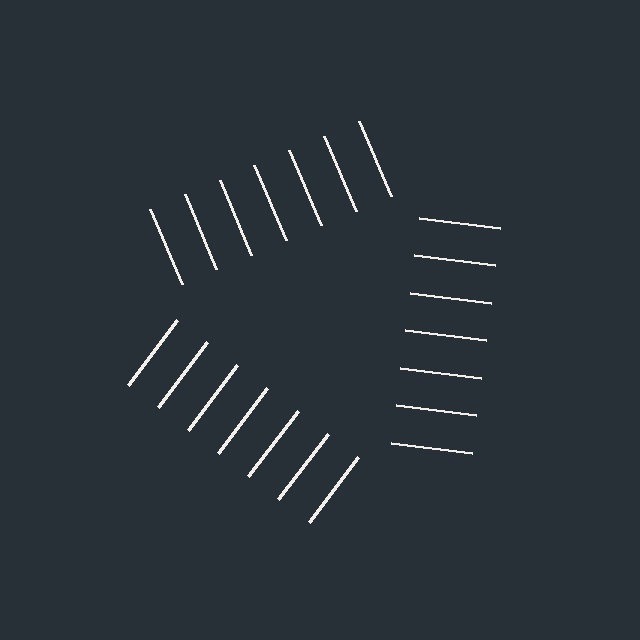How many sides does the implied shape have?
3 sides — the line-ends trace a triangle.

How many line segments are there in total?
21 — 7 along each of the 3 edges.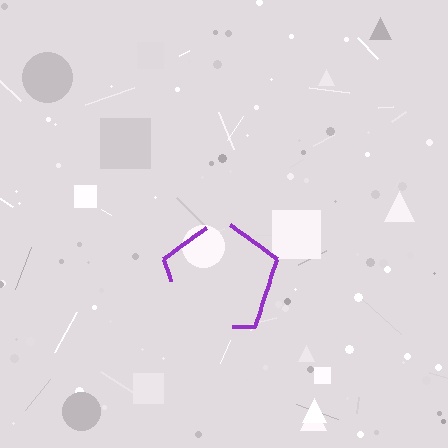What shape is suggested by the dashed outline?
The dashed outline suggests a pentagon.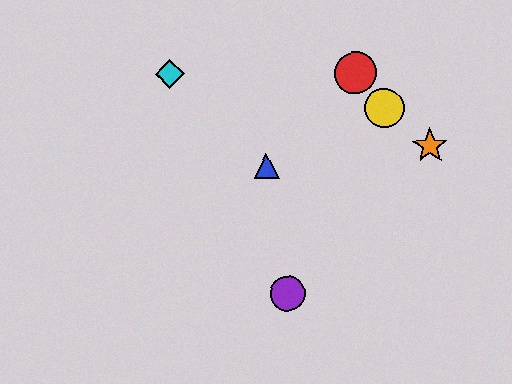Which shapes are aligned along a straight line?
The green star, the purple circle, the cyan diamond are aligned along a straight line.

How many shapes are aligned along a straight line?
3 shapes (the green star, the purple circle, the cyan diamond) are aligned along a straight line.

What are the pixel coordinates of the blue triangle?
The blue triangle is at (266, 166).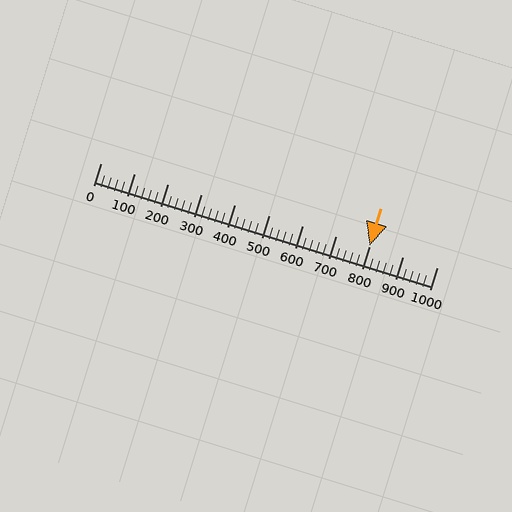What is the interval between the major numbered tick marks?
The major tick marks are spaced 100 units apart.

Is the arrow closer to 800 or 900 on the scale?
The arrow is closer to 800.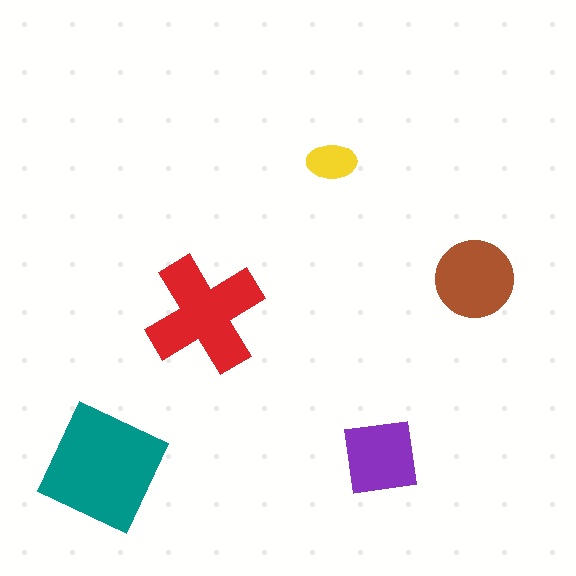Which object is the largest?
The teal square.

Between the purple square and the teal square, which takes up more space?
The teal square.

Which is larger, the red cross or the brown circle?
The red cross.